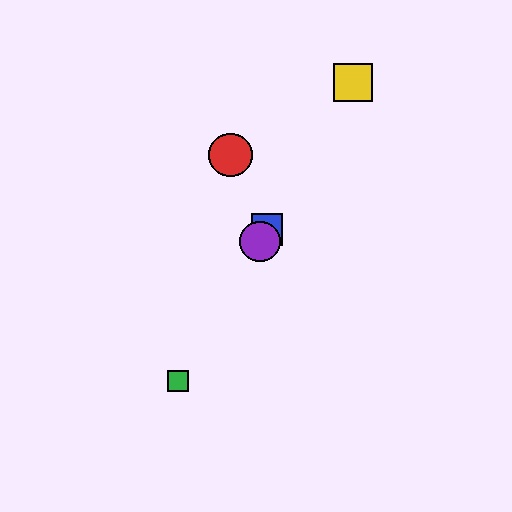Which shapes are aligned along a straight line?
The blue square, the green square, the yellow square, the purple circle are aligned along a straight line.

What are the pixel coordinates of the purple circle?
The purple circle is at (260, 241).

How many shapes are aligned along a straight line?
4 shapes (the blue square, the green square, the yellow square, the purple circle) are aligned along a straight line.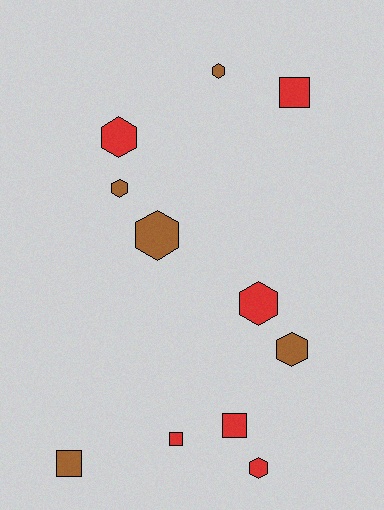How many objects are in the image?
There are 11 objects.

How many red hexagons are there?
There are 3 red hexagons.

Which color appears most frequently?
Red, with 6 objects.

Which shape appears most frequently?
Hexagon, with 7 objects.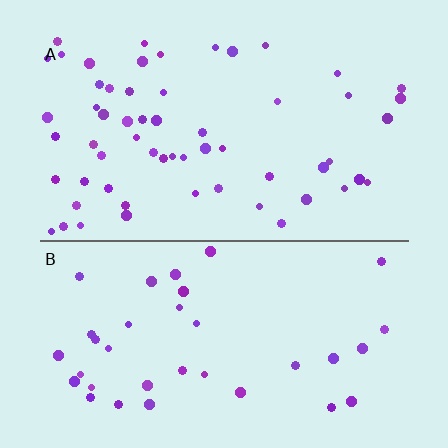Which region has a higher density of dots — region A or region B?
A (the top).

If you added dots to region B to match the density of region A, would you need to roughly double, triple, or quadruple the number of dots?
Approximately double.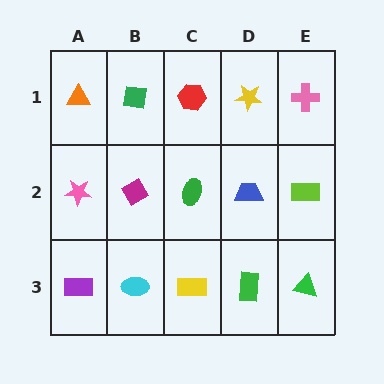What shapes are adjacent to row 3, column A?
A pink star (row 2, column A), a cyan ellipse (row 3, column B).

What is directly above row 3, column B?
A magenta diamond.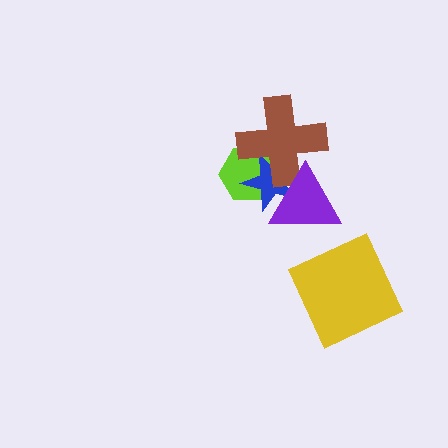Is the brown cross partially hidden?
Yes, it is partially covered by another shape.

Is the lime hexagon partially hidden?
Yes, it is partially covered by another shape.